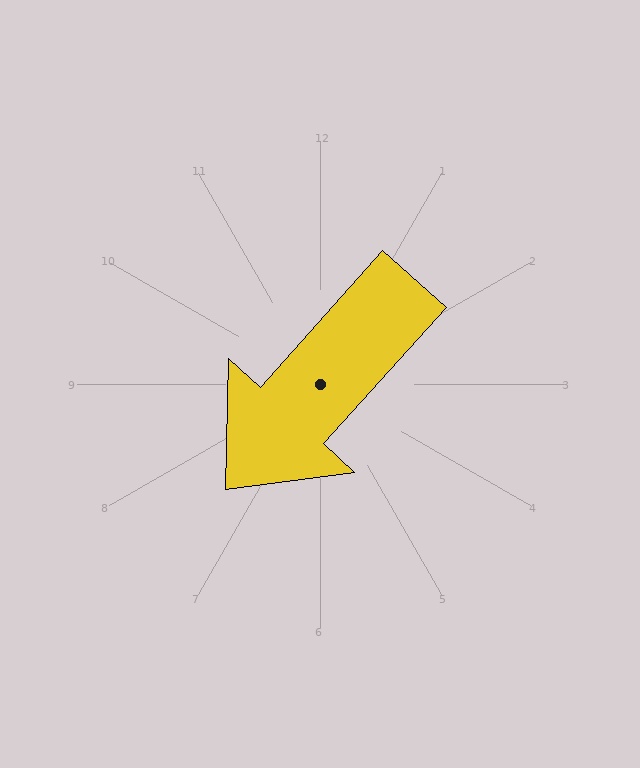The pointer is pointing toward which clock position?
Roughly 7 o'clock.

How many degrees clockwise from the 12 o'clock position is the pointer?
Approximately 222 degrees.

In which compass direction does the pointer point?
Southwest.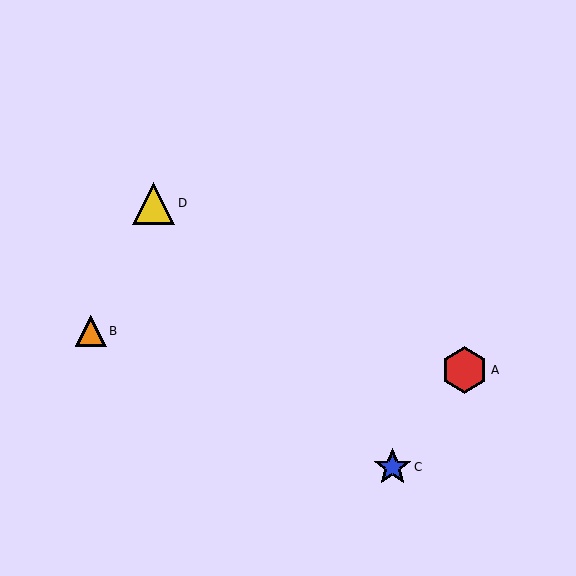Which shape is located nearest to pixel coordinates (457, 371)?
The red hexagon (labeled A) at (465, 370) is nearest to that location.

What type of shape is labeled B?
Shape B is an orange triangle.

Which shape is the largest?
The red hexagon (labeled A) is the largest.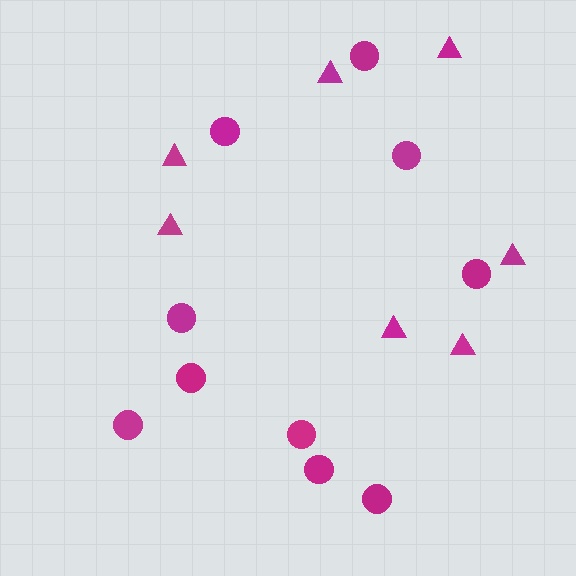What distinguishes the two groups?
There are 2 groups: one group of triangles (7) and one group of circles (10).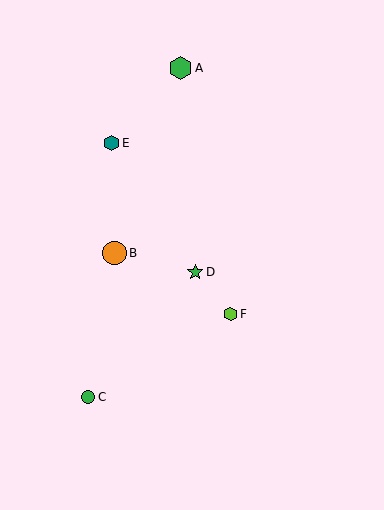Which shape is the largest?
The orange circle (labeled B) is the largest.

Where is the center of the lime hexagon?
The center of the lime hexagon is at (231, 314).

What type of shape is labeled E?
Shape E is a teal hexagon.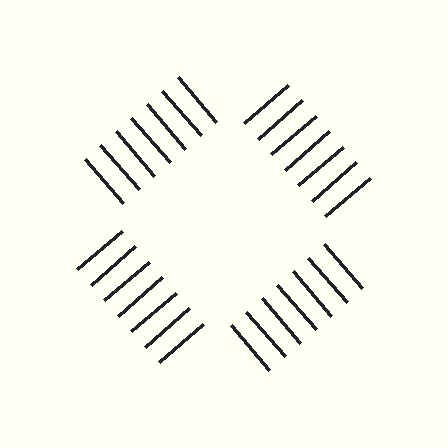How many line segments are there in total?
28 — 7 along each of the 4 edges.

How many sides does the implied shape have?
4 sides — the line-ends trace a square.